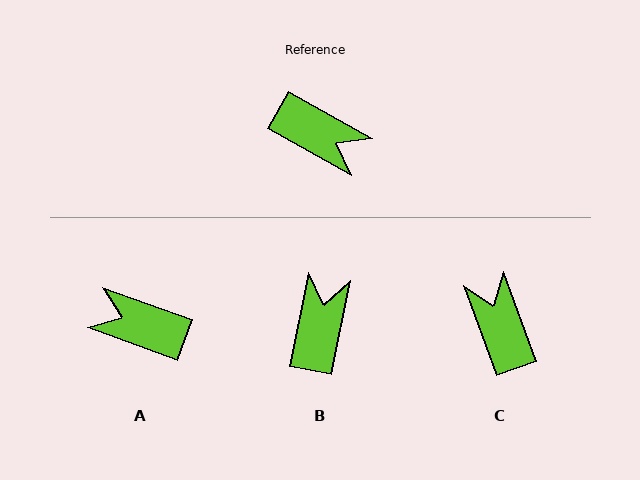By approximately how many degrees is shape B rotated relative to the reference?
Approximately 108 degrees counter-clockwise.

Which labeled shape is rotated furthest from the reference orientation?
A, about 170 degrees away.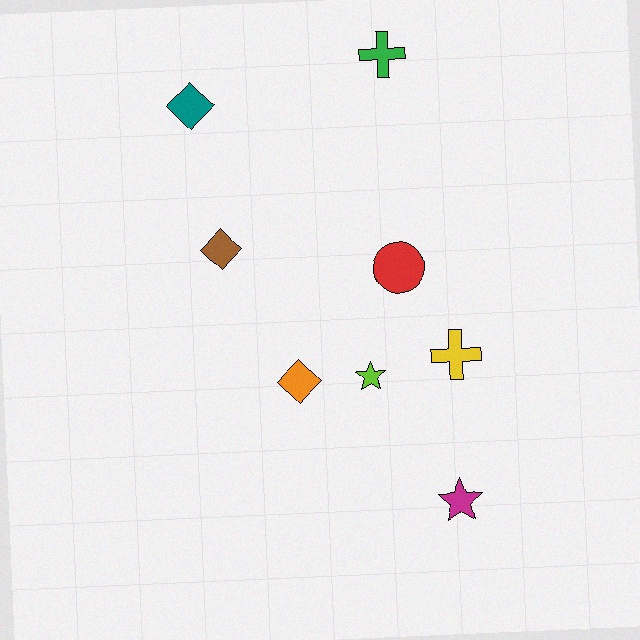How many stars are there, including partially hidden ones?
There are 2 stars.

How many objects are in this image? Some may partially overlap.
There are 8 objects.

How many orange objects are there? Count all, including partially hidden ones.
There is 1 orange object.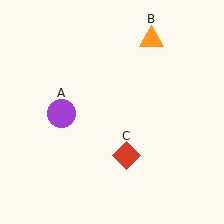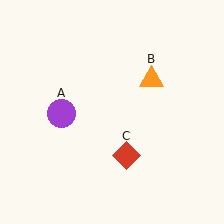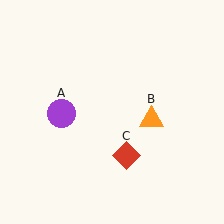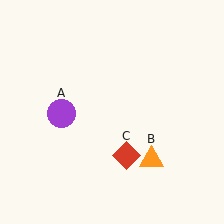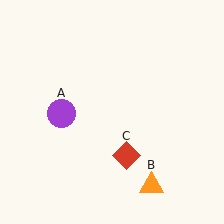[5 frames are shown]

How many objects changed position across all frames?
1 object changed position: orange triangle (object B).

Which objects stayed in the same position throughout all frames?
Purple circle (object A) and red diamond (object C) remained stationary.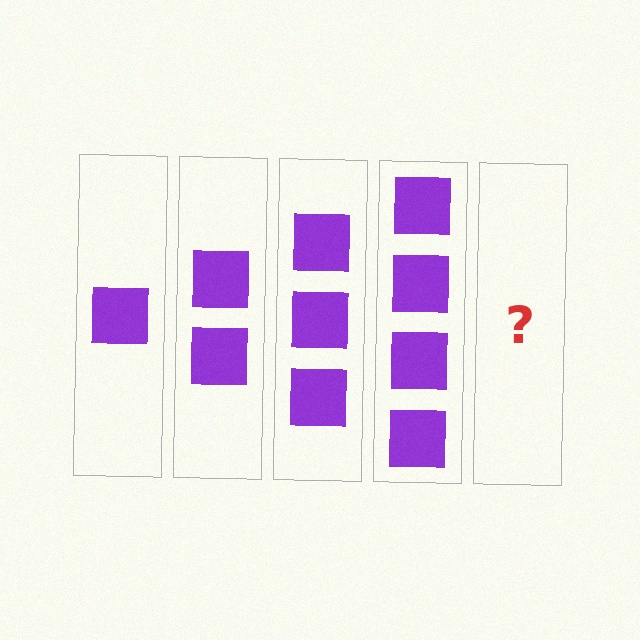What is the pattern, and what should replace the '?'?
The pattern is that each step adds one more square. The '?' should be 5 squares.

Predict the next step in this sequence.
The next step is 5 squares.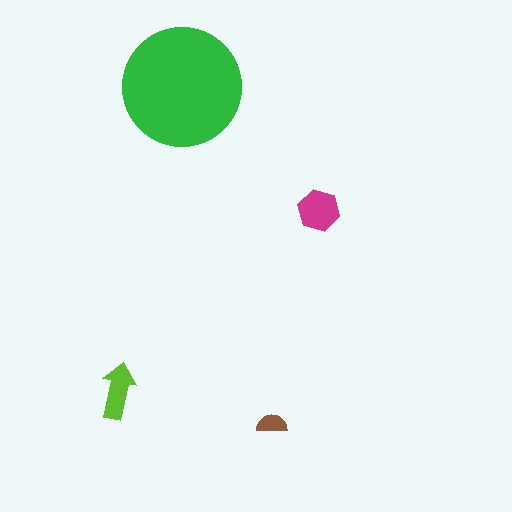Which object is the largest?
The green circle.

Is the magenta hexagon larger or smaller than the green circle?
Smaller.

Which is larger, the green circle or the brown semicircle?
The green circle.